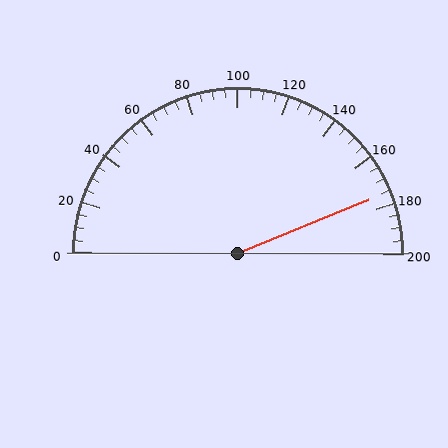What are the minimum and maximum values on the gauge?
The gauge ranges from 0 to 200.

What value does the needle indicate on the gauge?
The needle indicates approximately 175.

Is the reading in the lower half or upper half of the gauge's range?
The reading is in the upper half of the range (0 to 200).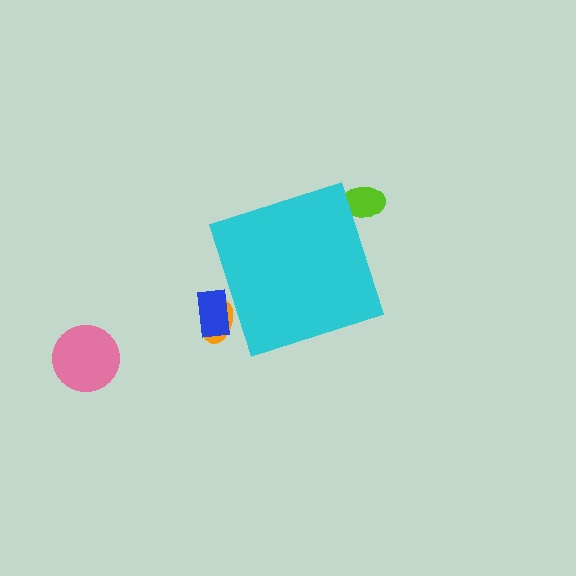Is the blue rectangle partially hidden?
Yes, the blue rectangle is partially hidden behind the cyan diamond.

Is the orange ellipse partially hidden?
Yes, the orange ellipse is partially hidden behind the cyan diamond.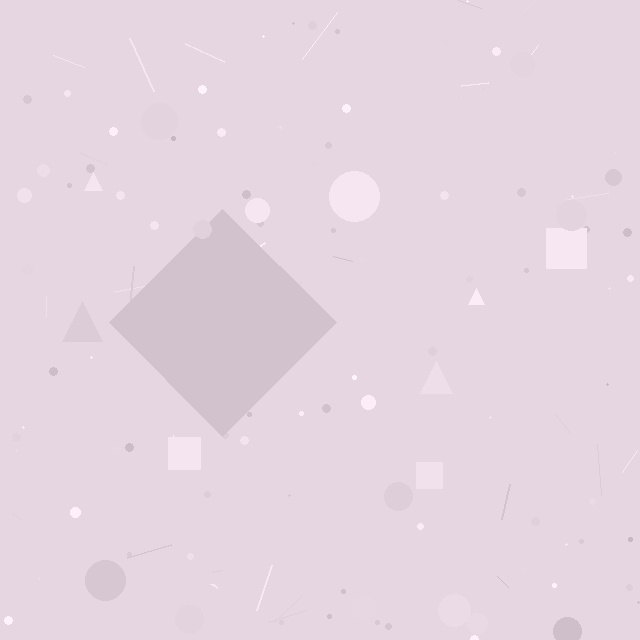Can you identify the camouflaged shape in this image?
The camouflaged shape is a diamond.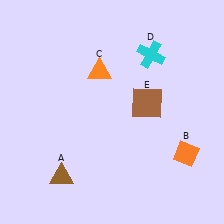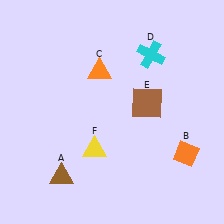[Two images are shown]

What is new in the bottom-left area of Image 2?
A yellow triangle (F) was added in the bottom-left area of Image 2.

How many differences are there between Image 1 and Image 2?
There is 1 difference between the two images.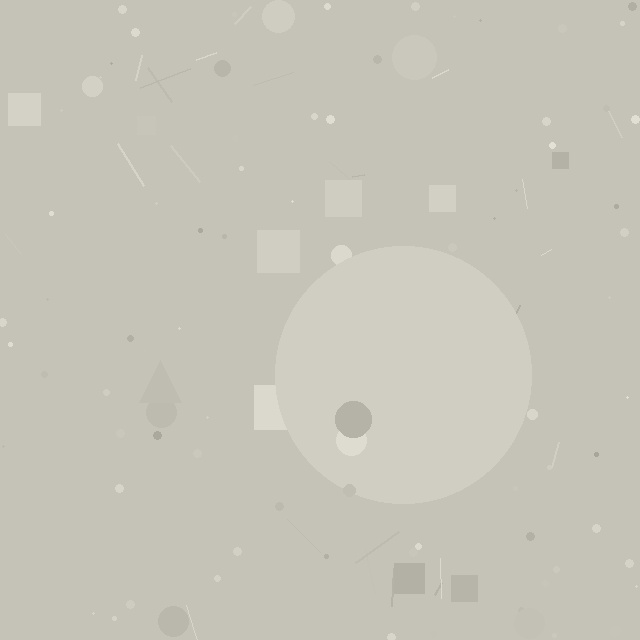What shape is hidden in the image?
A circle is hidden in the image.